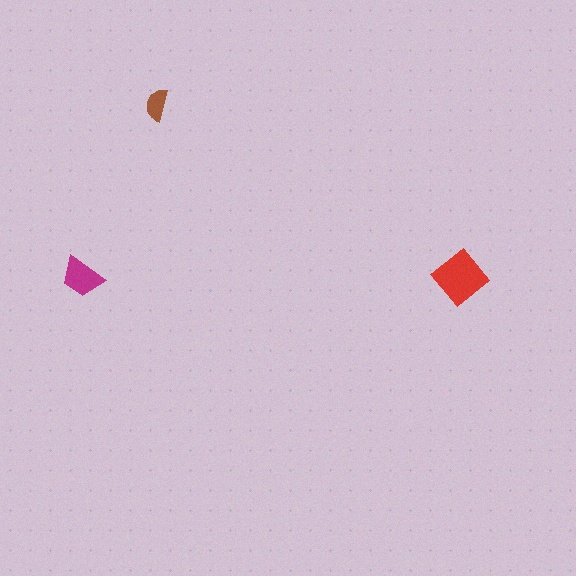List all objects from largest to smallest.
The red diamond, the magenta trapezoid, the brown semicircle.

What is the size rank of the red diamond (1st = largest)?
1st.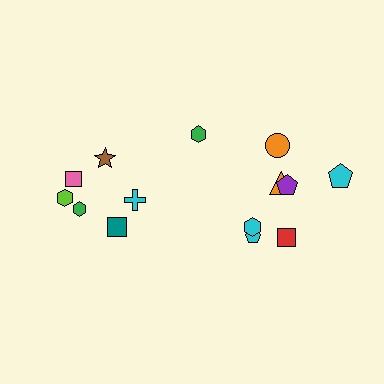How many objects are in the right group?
There are 8 objects.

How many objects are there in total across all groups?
There are 14 objects.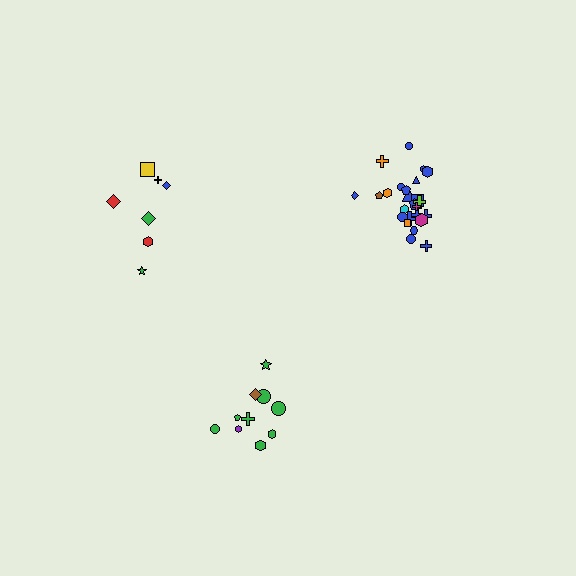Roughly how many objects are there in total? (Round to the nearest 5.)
Roughly 40 objects in total.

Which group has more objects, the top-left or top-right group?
The top-right group.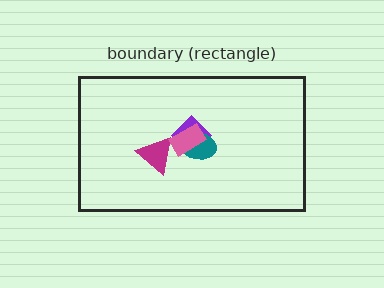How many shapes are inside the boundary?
4 inside, 0 outside.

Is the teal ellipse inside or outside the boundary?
Inside.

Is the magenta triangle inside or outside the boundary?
Inside.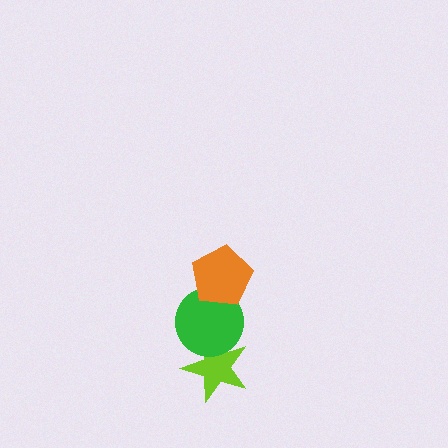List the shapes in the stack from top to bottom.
From top to bottom: the orange pentagon, the green circle, the lime star.